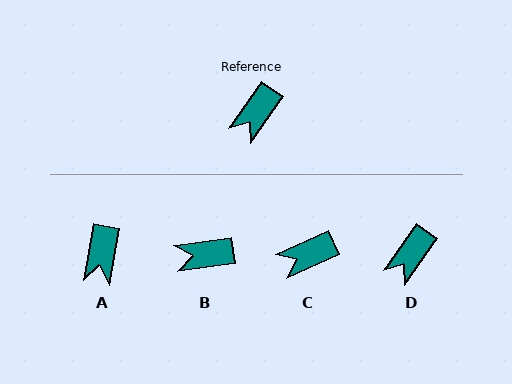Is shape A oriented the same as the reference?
No, it is off by about 25 degrees.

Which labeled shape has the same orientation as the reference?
D.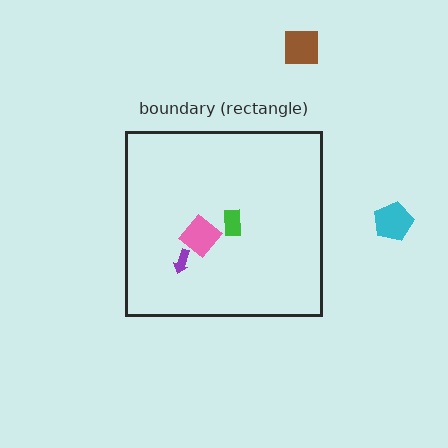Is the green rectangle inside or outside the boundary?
Inside.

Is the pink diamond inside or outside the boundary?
Inside.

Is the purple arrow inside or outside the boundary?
Inside.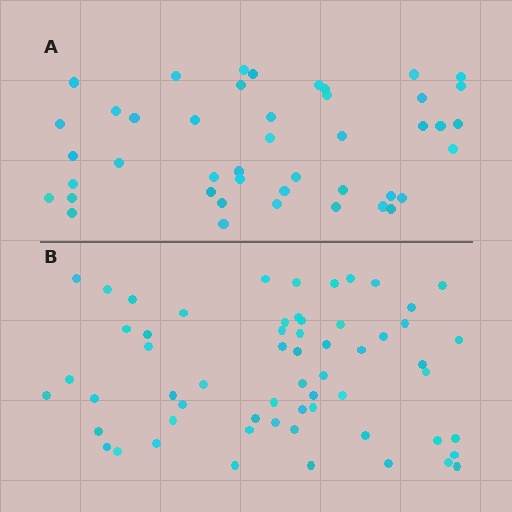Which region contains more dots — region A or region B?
Region B (the bottom region) has more dots.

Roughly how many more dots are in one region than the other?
Region B has approximately 15 more dots than region A.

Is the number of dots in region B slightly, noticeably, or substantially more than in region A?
Region B has noticeably more, but not dramatically so. The ratio is roughly 1.4 to 1.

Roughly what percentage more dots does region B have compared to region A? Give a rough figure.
About 35% more.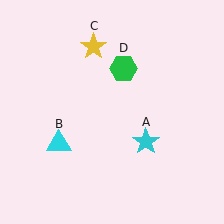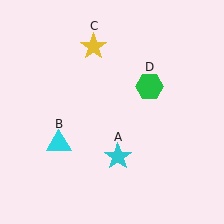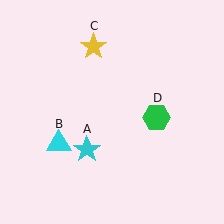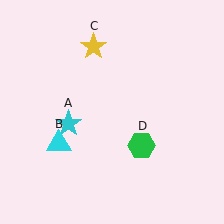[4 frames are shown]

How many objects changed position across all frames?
2 objects changed position: cyan star (object A), green hexagon (object D).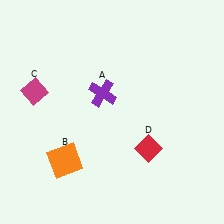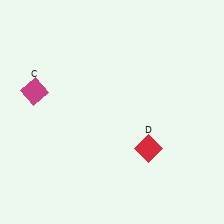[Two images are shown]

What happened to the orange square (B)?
The orange square (B) was removed in Image 2. It was in the bottom-left area of Image 1.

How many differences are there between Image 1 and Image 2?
There are 2 differences between the two images.